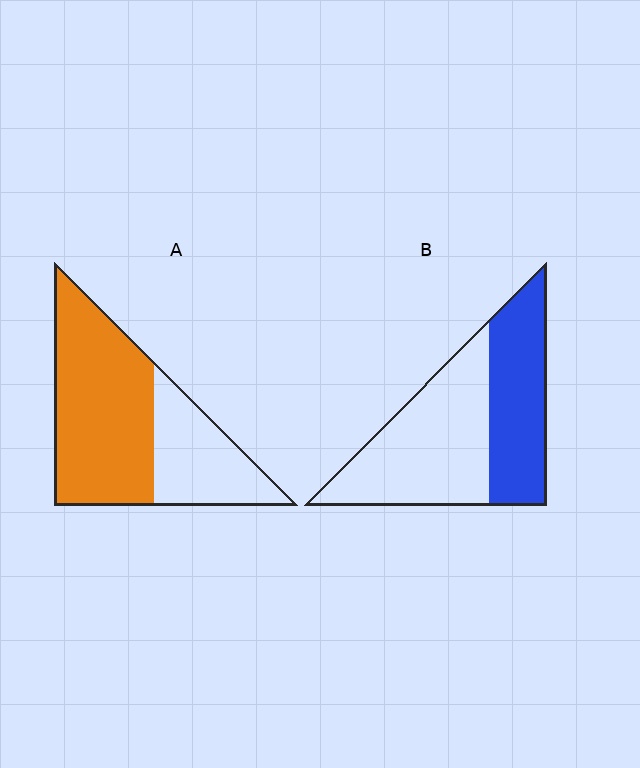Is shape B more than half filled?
No.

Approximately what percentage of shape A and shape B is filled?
A is approximately 65% and B is approximately 40%.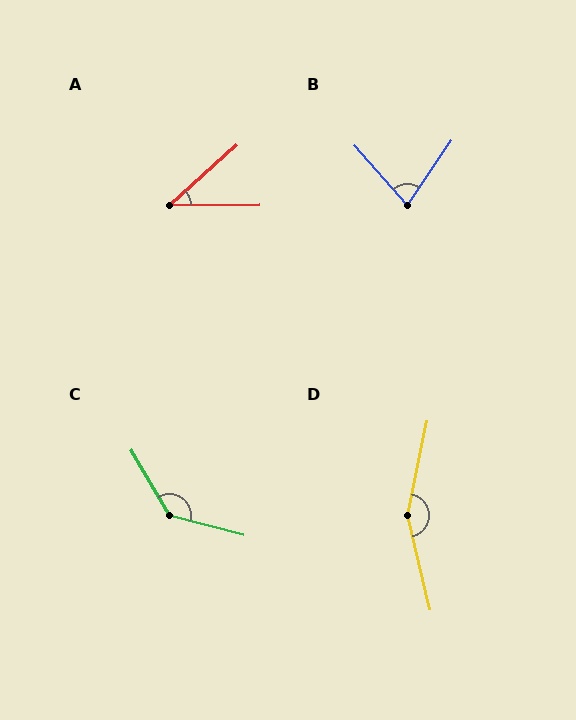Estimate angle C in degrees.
Approximately 135 degrees.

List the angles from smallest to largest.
A (42°), B (76°), C (135°), D (155°).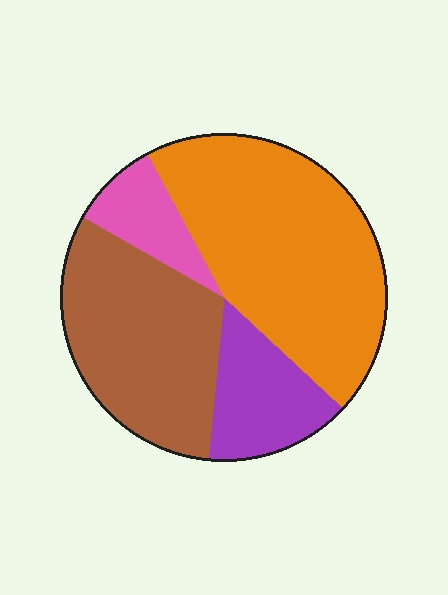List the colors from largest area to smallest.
From largest to smallest: orange, brown, purple, pink.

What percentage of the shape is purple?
Purple covers around 15% of the shape.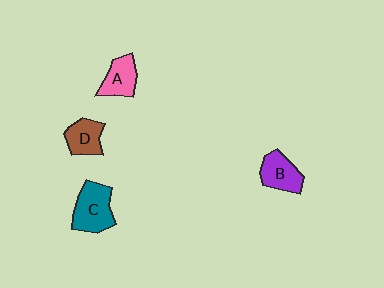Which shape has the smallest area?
Shape D (brown).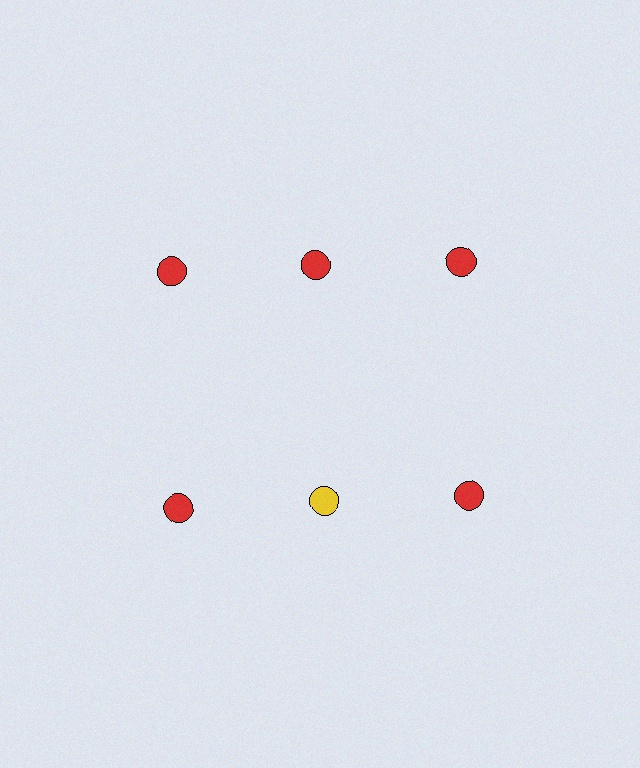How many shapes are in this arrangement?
There are 6 shapes arranged in a grid pattern.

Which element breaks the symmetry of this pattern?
The yellow circle in the second row, second from left column breaks the symmetry. All other shapes are red circles.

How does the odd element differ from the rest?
It has a different color: yellow instead of red.